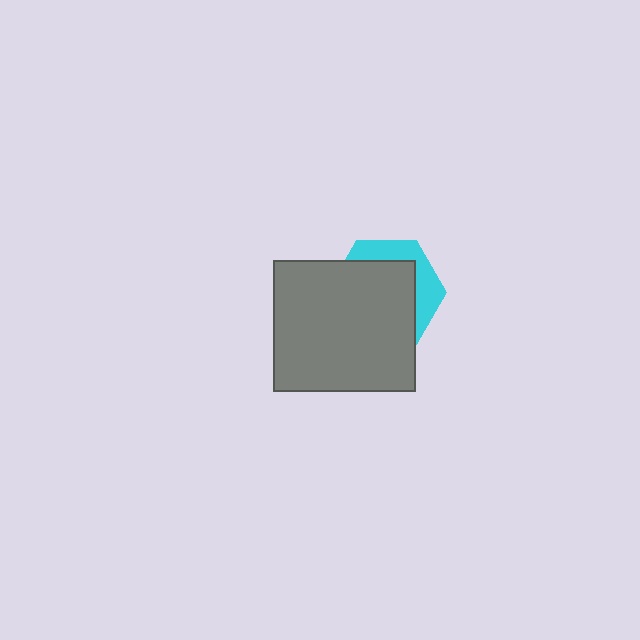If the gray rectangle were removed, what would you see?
You would see the complete cyan hexagon.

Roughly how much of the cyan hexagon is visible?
A small part of it is visible (roughly 31%).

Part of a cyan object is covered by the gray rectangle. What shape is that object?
It is a hexagon.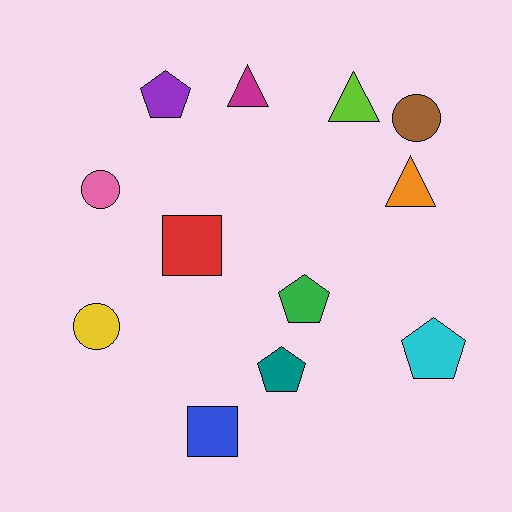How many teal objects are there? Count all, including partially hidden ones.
There is 1 teal object.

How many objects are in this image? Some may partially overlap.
There are 12 objects.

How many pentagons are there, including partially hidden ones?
There are 4 pentagons.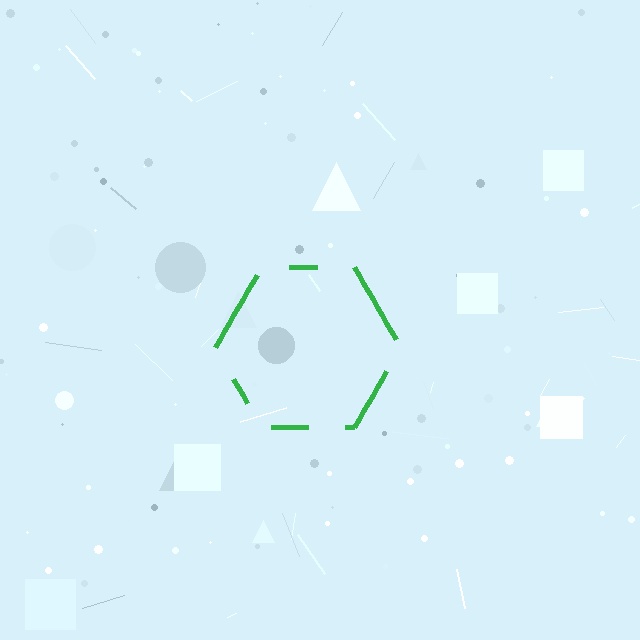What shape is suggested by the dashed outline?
The dashed outline suggests a hexagon.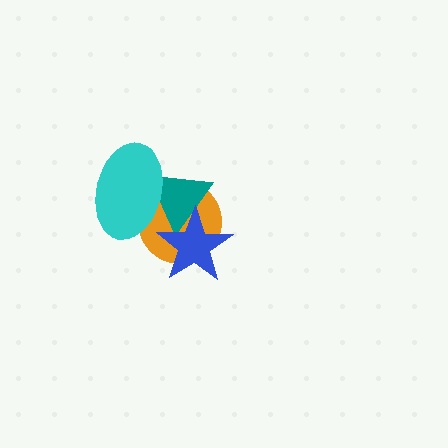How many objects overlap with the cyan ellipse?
2 objects overlap with the cyan ellipse.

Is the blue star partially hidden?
No, no other shape covers it.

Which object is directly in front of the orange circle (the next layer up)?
The teal triangle is directly in front of the orange circle.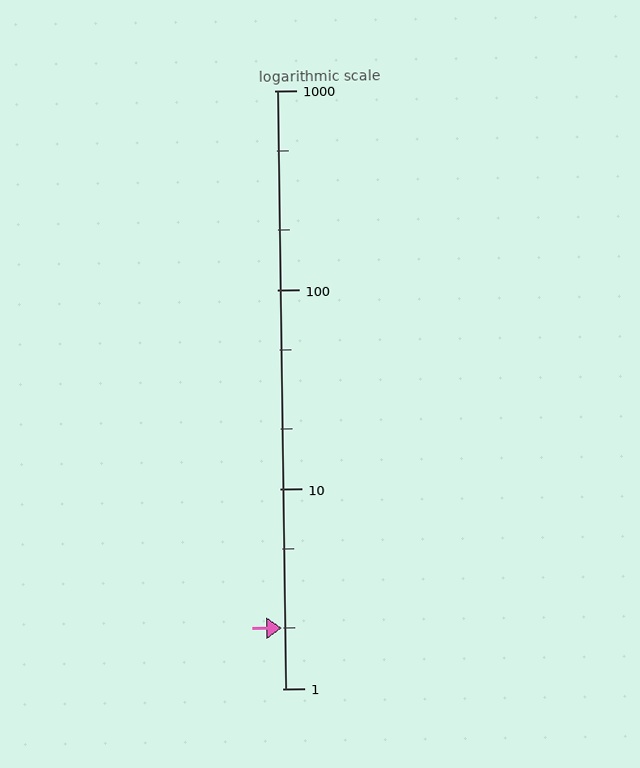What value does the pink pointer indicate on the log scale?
The pointer indicates approximately 2.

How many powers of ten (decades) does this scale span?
The scale spans 3 decades, from 1 to 1000.